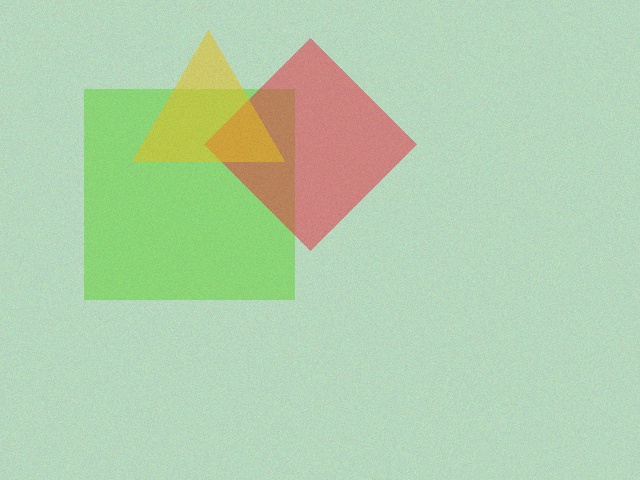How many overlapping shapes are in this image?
There are 3 overlapping shapes in the image.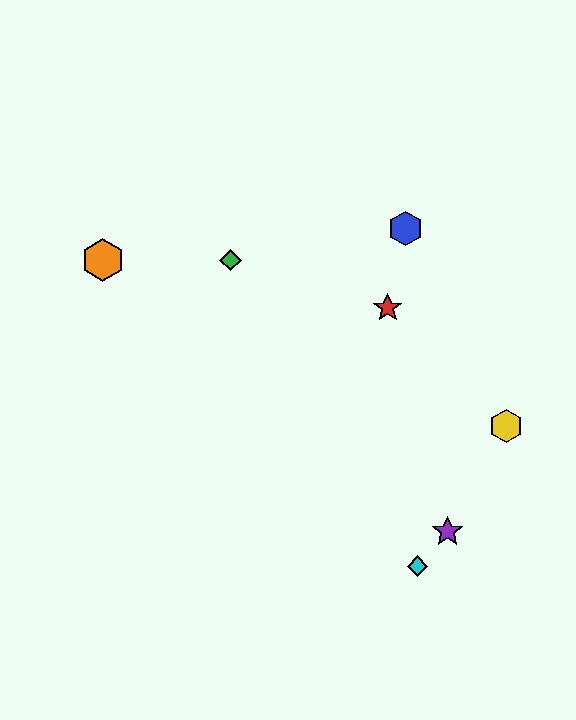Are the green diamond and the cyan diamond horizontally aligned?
No, the green diamond is at y≈260 and the cyan diamond is at y≈566.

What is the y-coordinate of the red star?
The red star is at y≈308.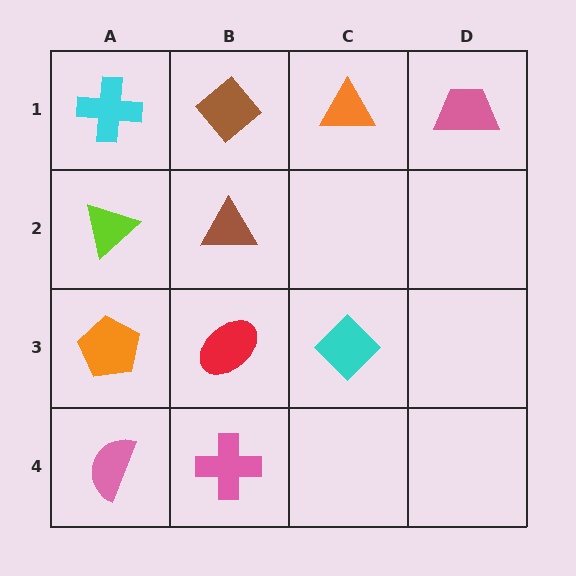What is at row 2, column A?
A lime triangle.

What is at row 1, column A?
A cyan cross.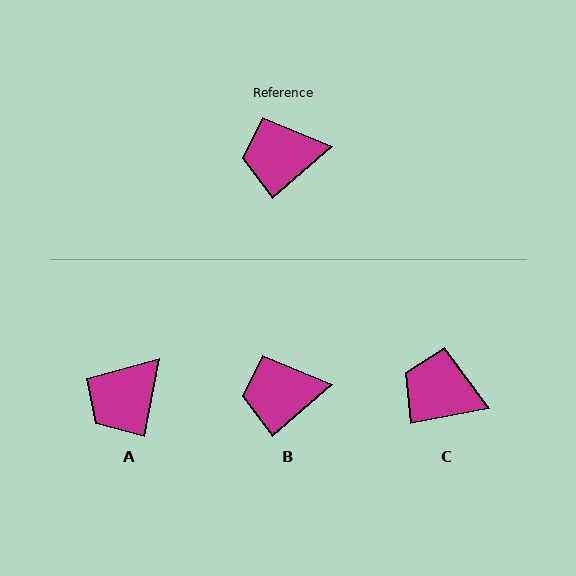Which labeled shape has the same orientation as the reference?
B.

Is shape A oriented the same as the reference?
No, it is off by about 38 degrees.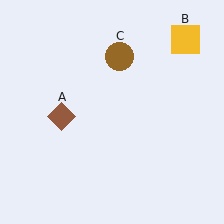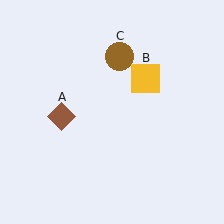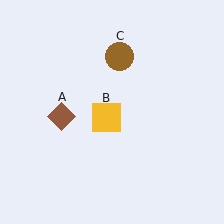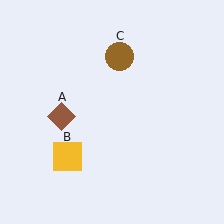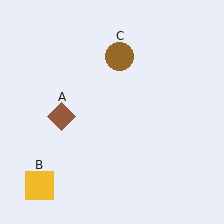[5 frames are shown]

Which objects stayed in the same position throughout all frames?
Brown diamond (object A) and brown circle (object C) remained stationary.